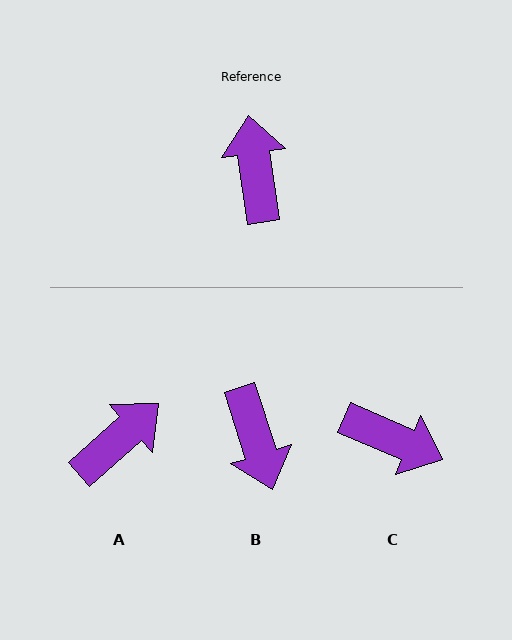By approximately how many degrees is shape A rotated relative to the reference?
Approximately 56 degrees clockwise.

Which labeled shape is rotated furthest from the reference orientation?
B, about 170 degrees away.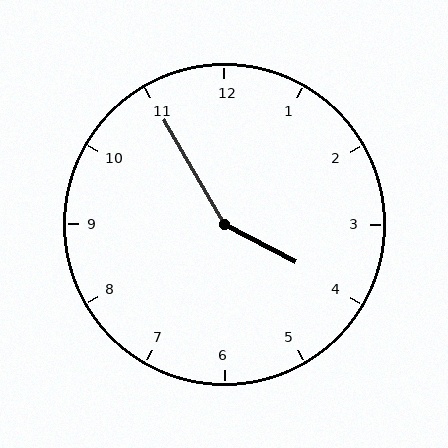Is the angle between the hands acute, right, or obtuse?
It is obtuse.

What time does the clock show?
3:55.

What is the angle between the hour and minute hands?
Approximately 148 degrees.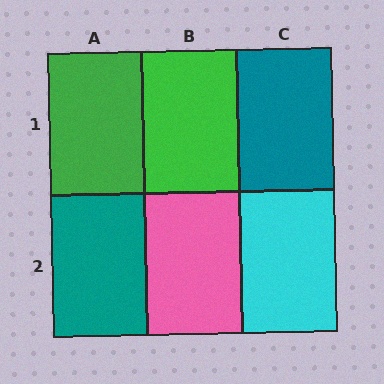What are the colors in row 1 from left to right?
Green, green, teal.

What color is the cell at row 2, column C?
Cyan.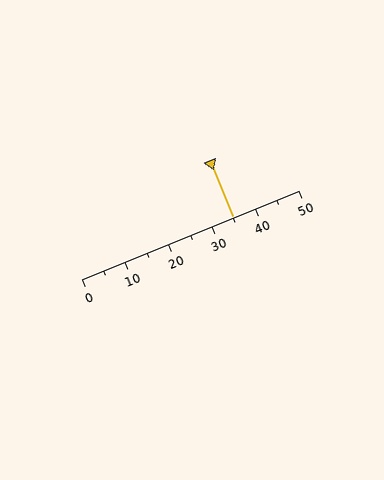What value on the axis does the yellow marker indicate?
The marker indicates approximately 35.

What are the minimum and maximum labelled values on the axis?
The axis runs from 0 to 50.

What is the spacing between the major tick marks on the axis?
The major ticks are spaced 10 apart.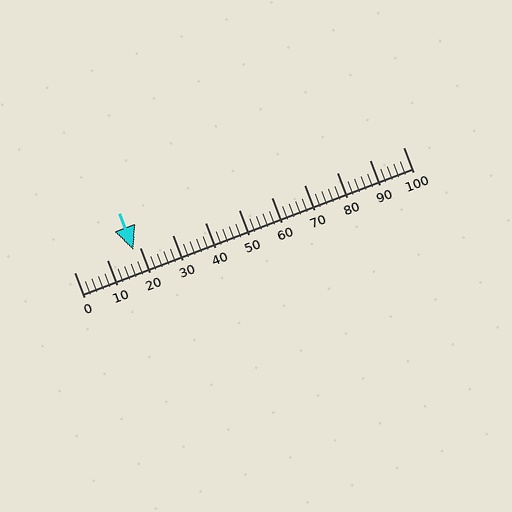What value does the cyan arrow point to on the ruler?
The cyan arrow points to approximately 18.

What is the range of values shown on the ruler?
The ruler shows values from 0 to 100.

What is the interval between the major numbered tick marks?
The major tick marks are spaced 10 units apart.